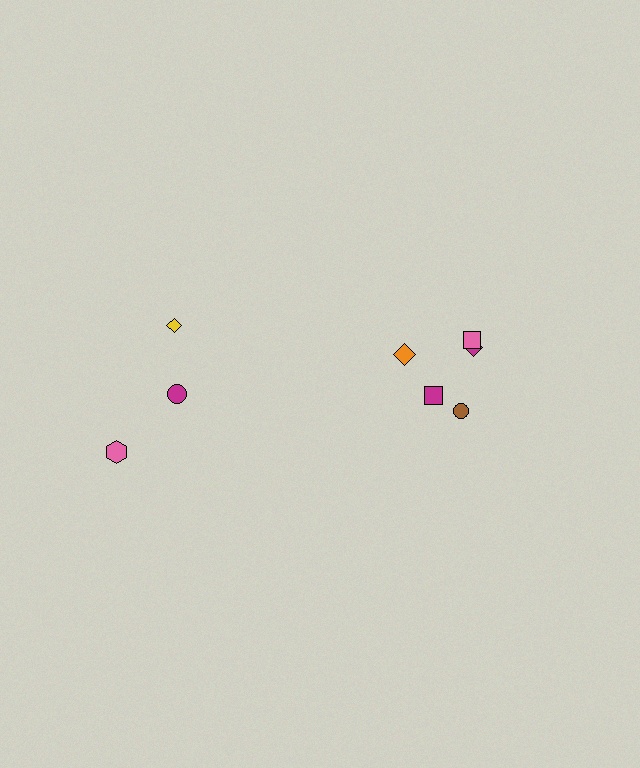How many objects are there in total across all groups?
There are 8 objects.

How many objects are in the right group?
There are 5 objects.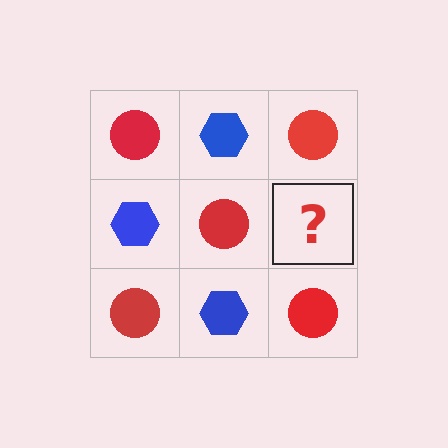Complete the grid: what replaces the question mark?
The question mark should be replaced with a blue hexagon.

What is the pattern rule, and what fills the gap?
The rule is that it alternates red circle and blue hexagon in a checkerboard pattern. The gap should be filled with a blue hexagon.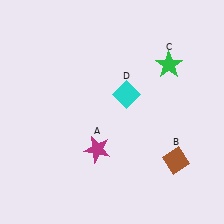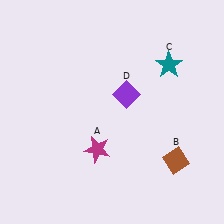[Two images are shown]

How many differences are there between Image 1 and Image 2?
There are 2 differences between the two images.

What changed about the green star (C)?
In Image 1, C is green. In Image 2, it changed to teal.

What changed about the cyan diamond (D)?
In Image 1, D is cyan. In Image 2, it changed to purple.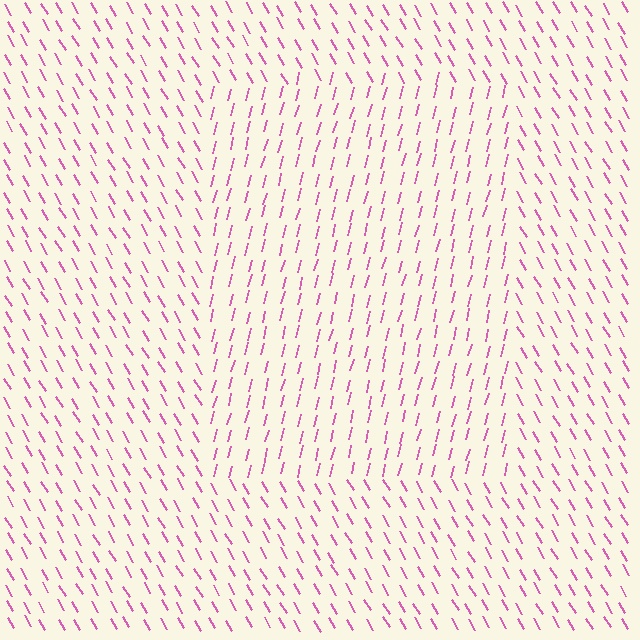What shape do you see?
I see a rectangle.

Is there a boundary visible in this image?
Yes, there is a texture boundary formed by a change in line orientation.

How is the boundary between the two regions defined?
The boundary is defined purely by a change in line orientation (approximately 45 degrees difference). All lines are the same color and thickness.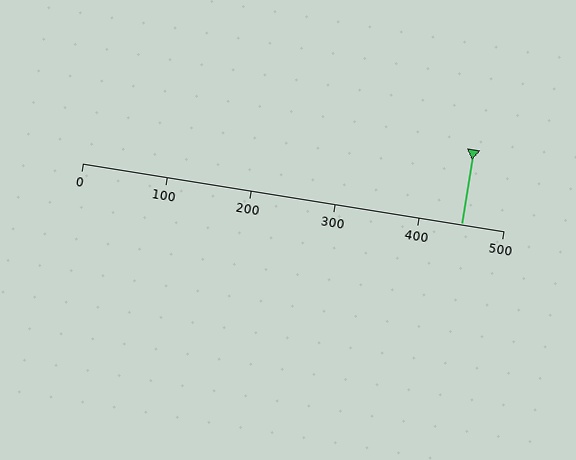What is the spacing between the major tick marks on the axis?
The major ticks are spaced 100 apart.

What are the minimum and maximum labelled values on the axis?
The axis runs from 0 to 500.